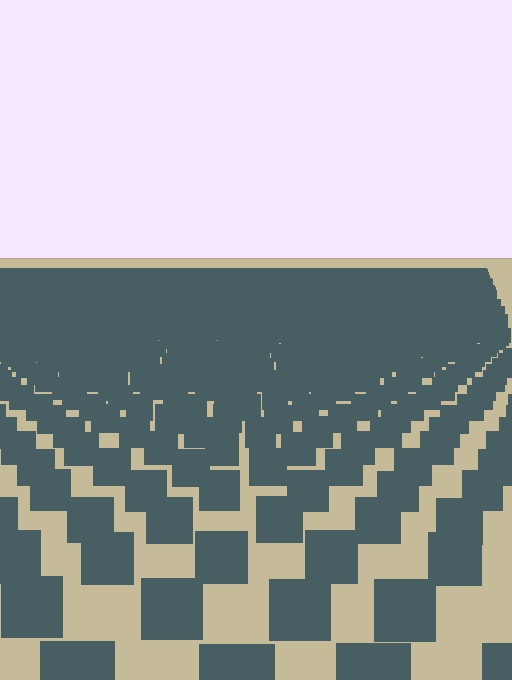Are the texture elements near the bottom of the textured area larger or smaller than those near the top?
Larger. Near the bottom, elements are closer to the viewer and appear at a bigger on-screen size.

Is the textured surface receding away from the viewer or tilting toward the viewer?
The surface is receding away from the viewer. Texture elements get smaller and denser toward the top.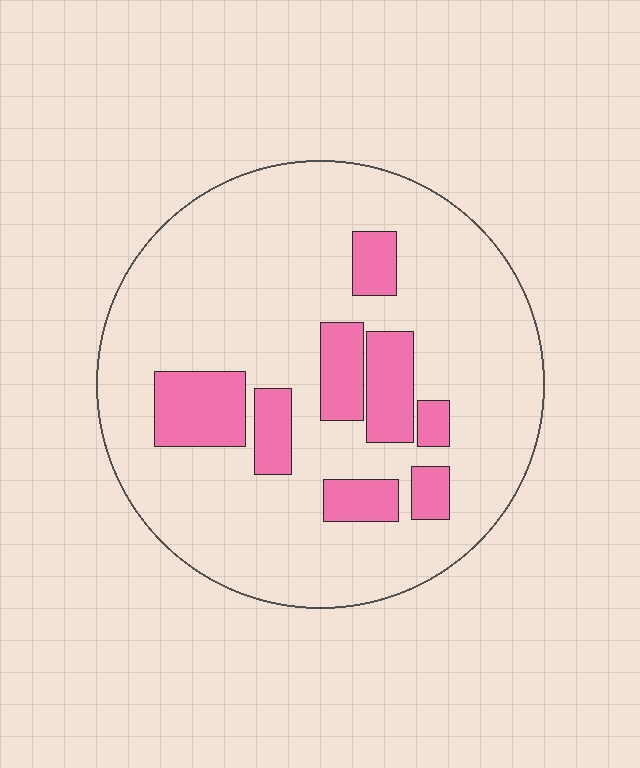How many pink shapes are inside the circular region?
8.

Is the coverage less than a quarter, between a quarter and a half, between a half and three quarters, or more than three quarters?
Less than a quarter.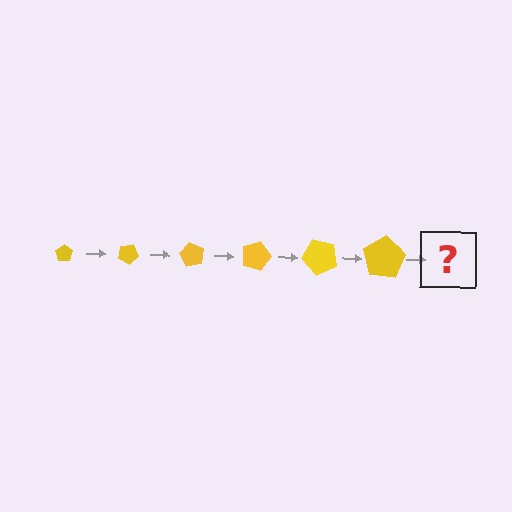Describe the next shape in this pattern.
It should be a pentagon, larger than the previous one and rotated 180 degrees from the start.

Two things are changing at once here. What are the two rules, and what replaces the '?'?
The two rules are that the pentagon grows larger each step and it rotates 30 degrees each step. The '?' should be a pentagon, larger than the previous one and rotated 180 degrees from the start.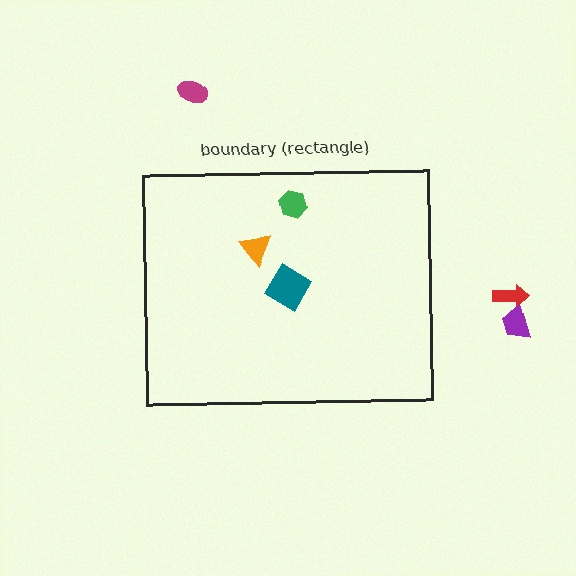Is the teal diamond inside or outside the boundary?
Inside.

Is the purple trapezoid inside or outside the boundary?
Outside.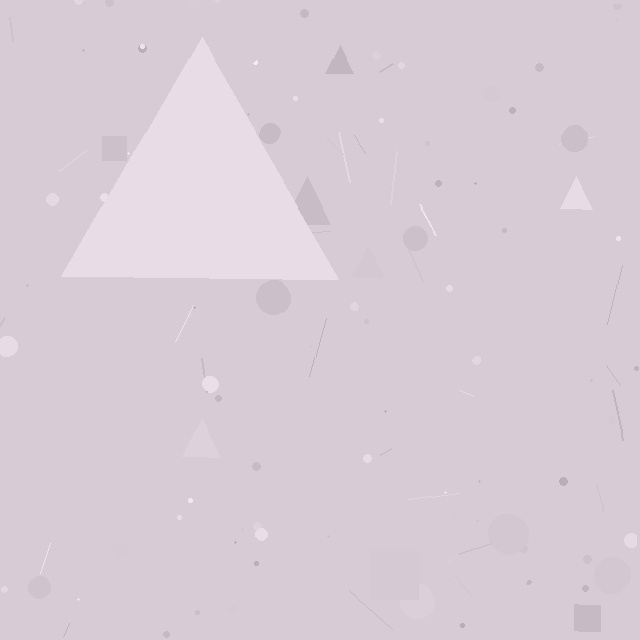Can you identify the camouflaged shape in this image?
The camouflaged shape is a triangle.